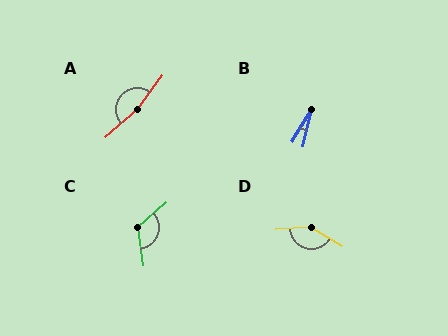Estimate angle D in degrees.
Approximately 144 degrees.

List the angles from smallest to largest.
B (18°), C (122°), D (144°), A (167°).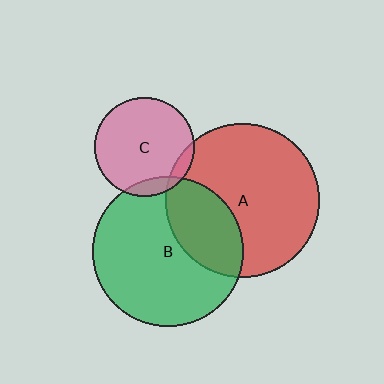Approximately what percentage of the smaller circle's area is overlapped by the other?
Approximately 30%.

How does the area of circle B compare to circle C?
Approximately 2.3 times.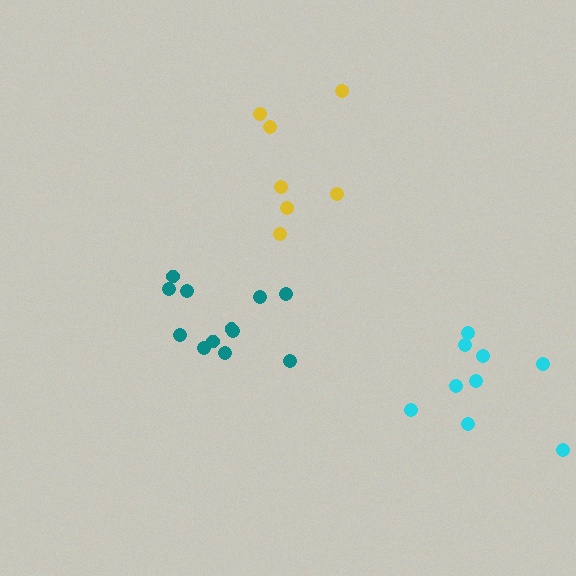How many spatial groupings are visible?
There are 3 spatial groupings.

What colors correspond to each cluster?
The clusters are colored: yellow, cyan, teal.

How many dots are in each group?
Group 1: 7 dots, Group 2: 9 dots, Group 3: 12 dots (28 total).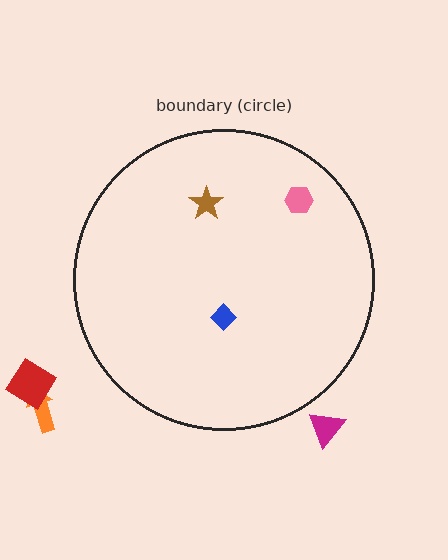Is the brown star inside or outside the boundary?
Inside.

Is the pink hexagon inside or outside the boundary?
Inside.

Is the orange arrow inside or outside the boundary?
Outside.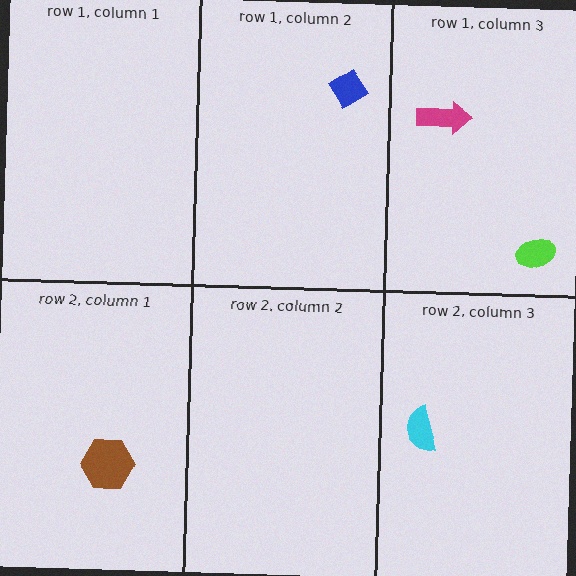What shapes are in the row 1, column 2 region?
The blue diamond.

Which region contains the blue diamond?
The row 1, column 2 region.